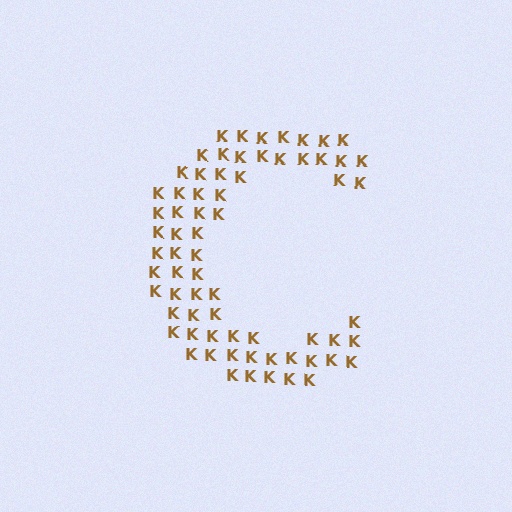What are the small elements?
The small elements are letter K's.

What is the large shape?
The large shape is the letter C.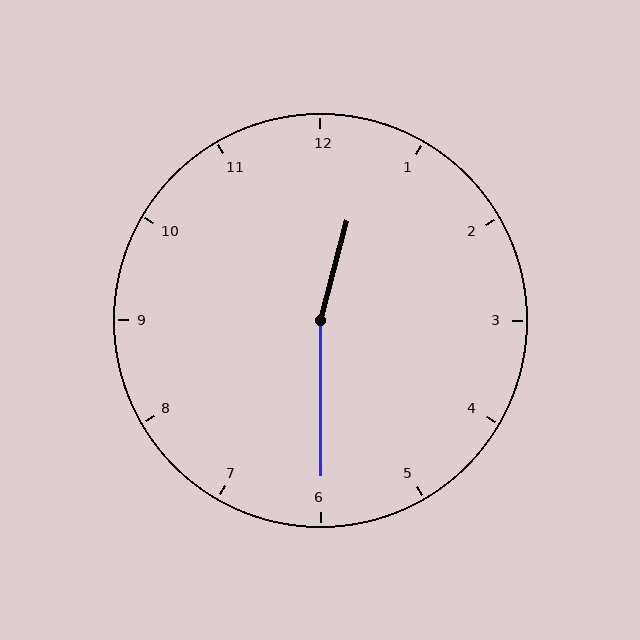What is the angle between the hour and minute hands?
Approximately 165 degrees.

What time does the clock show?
12:30.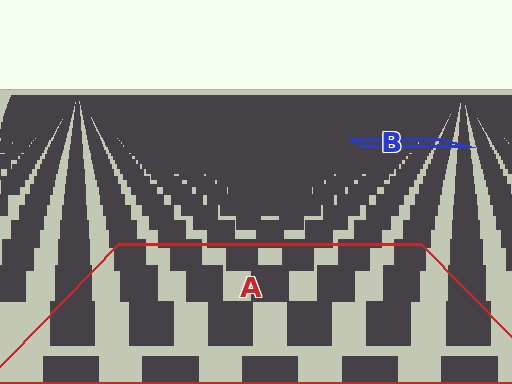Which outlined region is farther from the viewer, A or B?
Region B is farther from the viewer — the texture elements inside it appear smaller and more densely packed.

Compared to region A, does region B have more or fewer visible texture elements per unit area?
Region B has more texture elements per unit area — they are packed more densely because it is farther away.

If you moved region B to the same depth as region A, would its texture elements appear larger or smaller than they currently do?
They would appear larger. At a closer depth, the same texture elements are projected at a bigger on-screen size.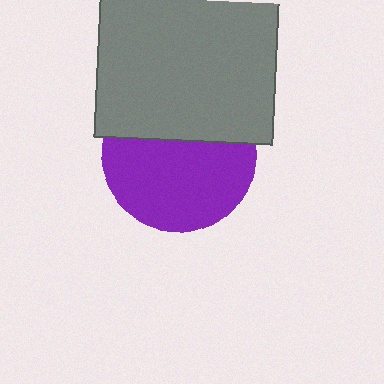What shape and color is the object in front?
The object in front is a gray square.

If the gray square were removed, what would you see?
You would see the complete purple circle.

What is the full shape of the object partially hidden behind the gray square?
The partially hidden object is a purple circle.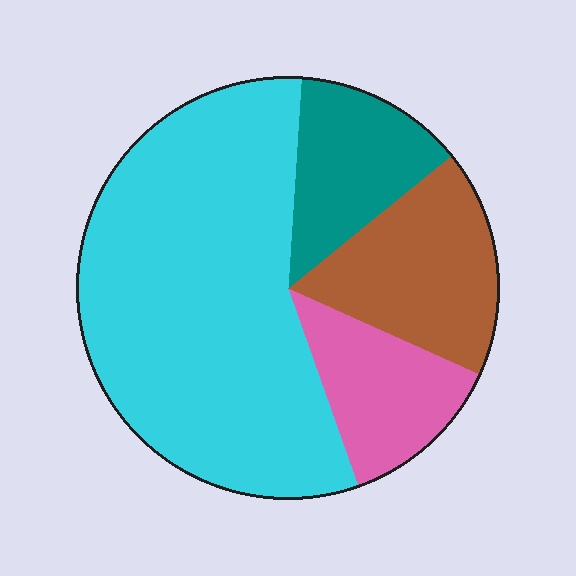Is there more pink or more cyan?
Cyan.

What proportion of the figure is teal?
Teal takes up about one eighth (1/8) of the figure.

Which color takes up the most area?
Cyan, at roughly 55%.